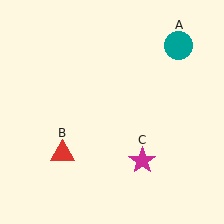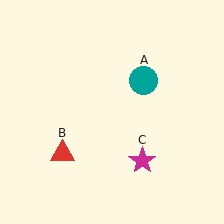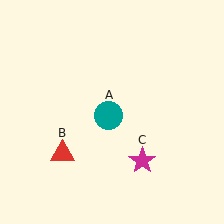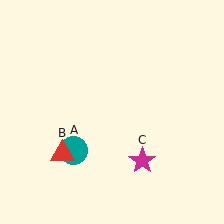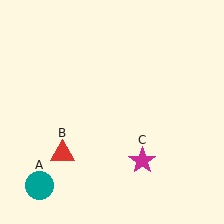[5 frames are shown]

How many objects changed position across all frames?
1 object changed position: teal circle (object A).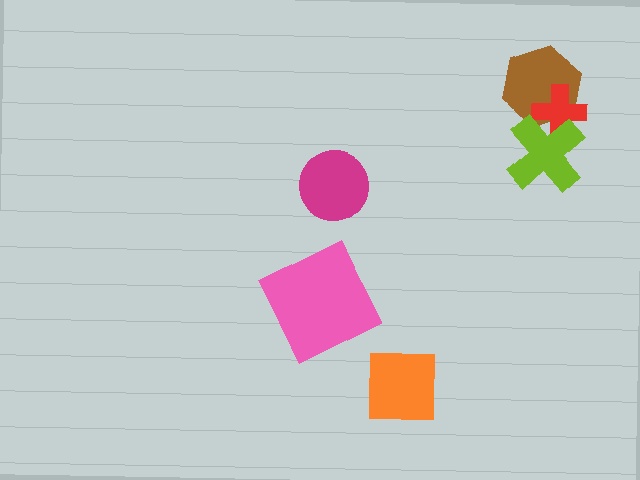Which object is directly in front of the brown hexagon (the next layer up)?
The red cross is directly in front of the brown hexagon.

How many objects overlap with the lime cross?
2 objects overlap with the lime cross.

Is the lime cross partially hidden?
No, no other shape covers it.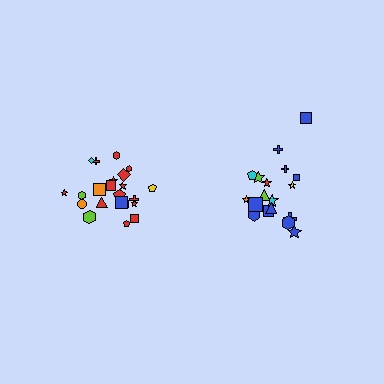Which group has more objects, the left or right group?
The left group.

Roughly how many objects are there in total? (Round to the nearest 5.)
Roughly 40 objects in total.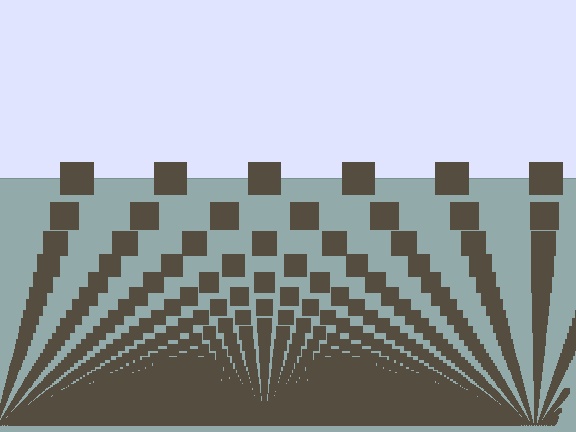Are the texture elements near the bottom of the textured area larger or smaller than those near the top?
Smaller. The gradient is inverted — elements near the bottom are smaller and denser.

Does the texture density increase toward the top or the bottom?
Density increases toward the bottom.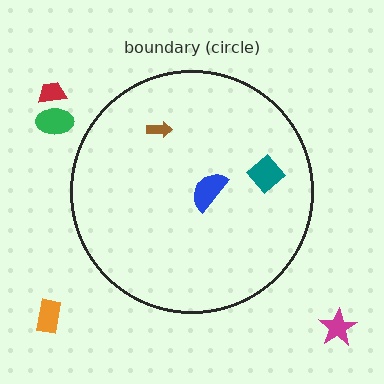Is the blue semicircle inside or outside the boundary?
Inside.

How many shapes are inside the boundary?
3 inside, 4 outside.